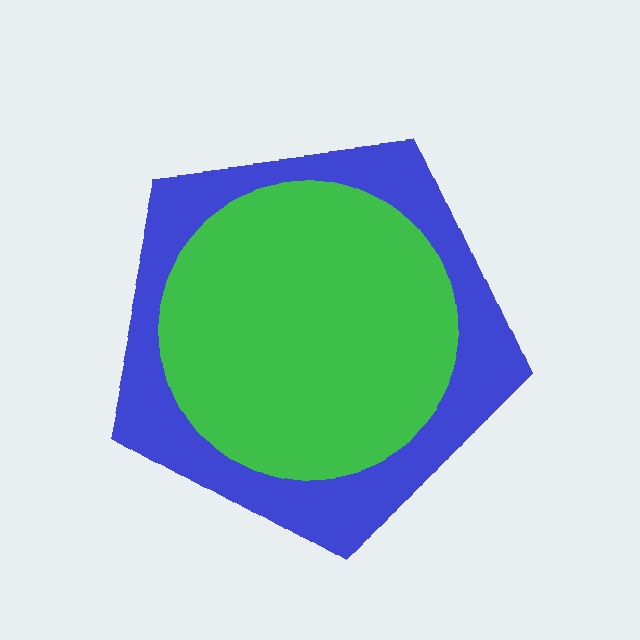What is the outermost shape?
The blue pentagon.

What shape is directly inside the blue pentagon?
The green circle.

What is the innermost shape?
The green circle.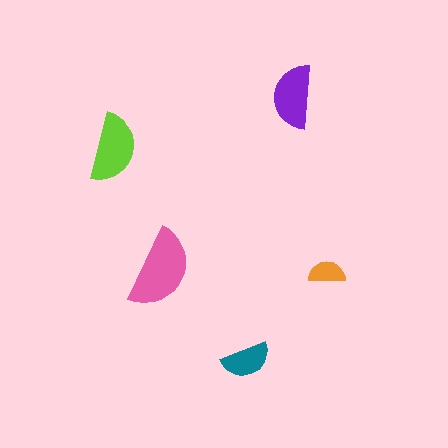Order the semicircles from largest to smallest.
the pink one, the lime one, the purple one, the teal one, the orange one.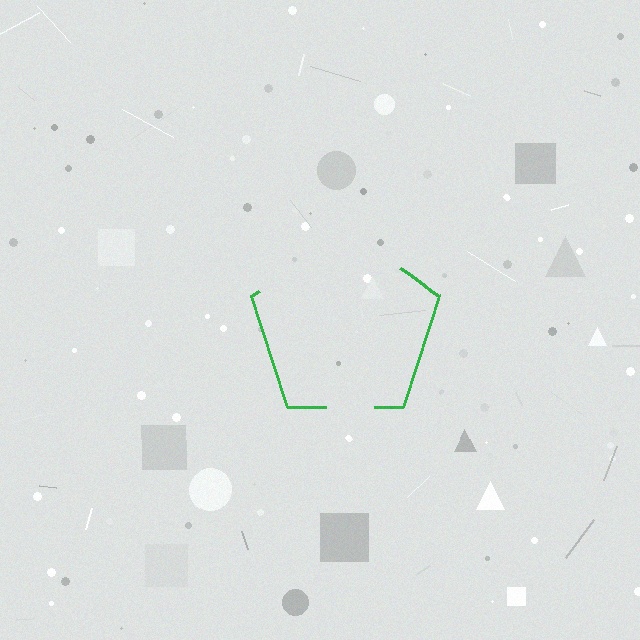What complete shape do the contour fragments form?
The contour fragments form a pentagon.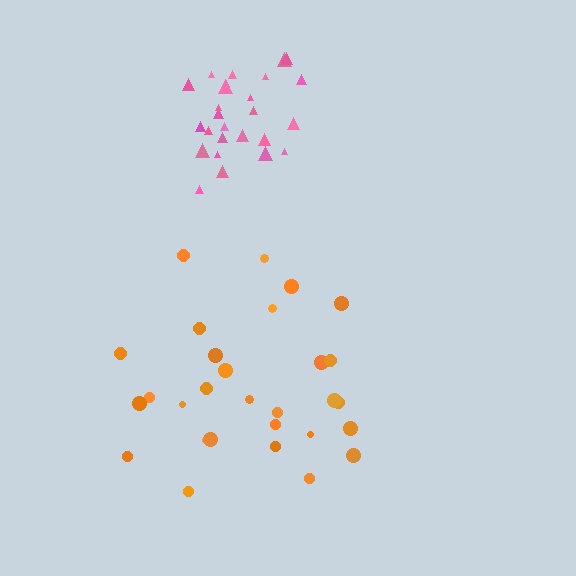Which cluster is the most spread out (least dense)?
Orange.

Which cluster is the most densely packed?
Pink.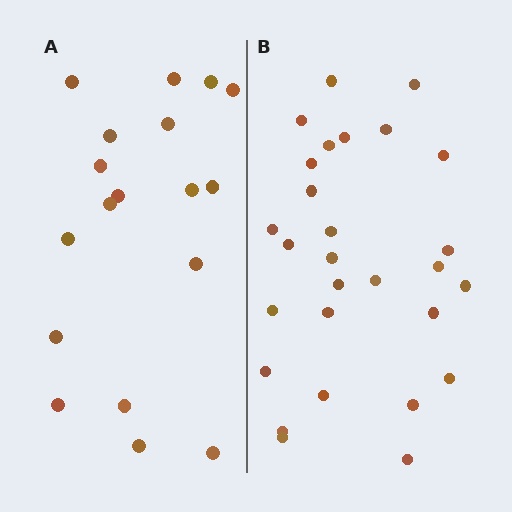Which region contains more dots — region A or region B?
Region B (the right region) has more dots.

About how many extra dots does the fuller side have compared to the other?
Region B has roughly 10 or so more dots than region A.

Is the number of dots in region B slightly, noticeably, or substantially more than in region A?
Region B has substantially more. The ratio is roughly 1.6 to 1.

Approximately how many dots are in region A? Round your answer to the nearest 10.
About 20 dots. (The exact count is 18, which rounds to 20.)